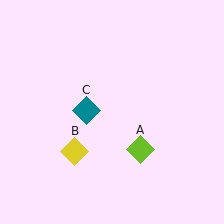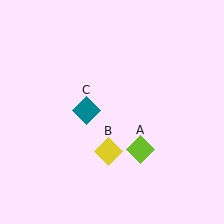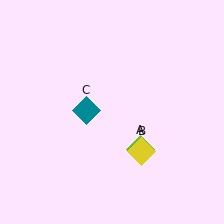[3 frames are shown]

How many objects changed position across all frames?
1 object changed position: yellow diamond (object B).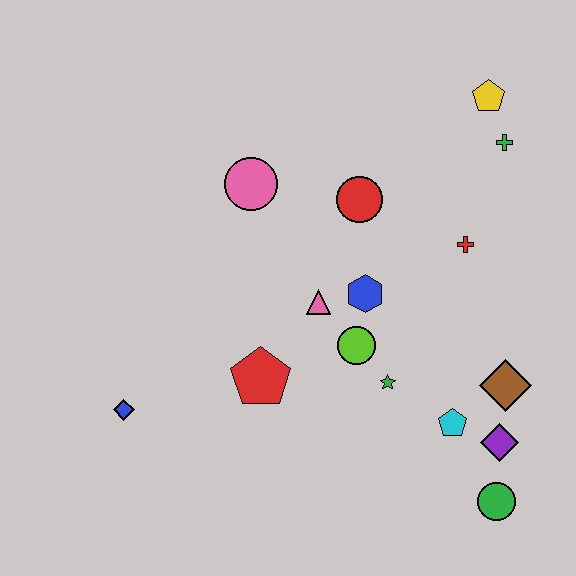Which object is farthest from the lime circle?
The yellow pentagon is farthest from the lime circle.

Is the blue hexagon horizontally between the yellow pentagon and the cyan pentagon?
No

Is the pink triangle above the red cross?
No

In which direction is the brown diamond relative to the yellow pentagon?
The brown diamond is below the yellow pentagon.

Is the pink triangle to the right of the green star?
No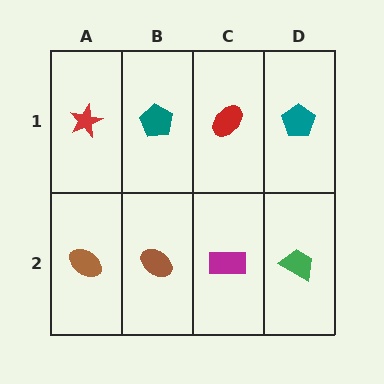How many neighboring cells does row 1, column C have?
3.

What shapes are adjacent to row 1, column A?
A brown ellipse (row 2, column A), a teal pentagon (row 1, column B).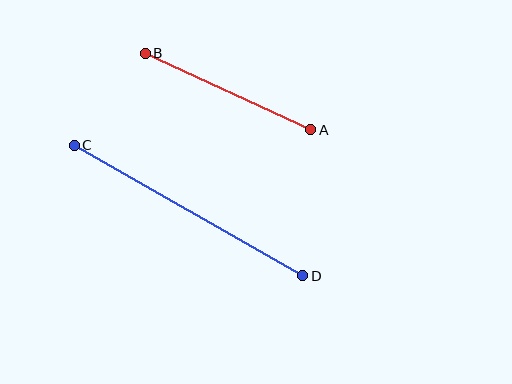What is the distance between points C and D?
The distance is approximately 263 pixels.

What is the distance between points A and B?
The distance is approximately 182 pixels.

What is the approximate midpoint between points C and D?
The midpoint is at approximately (189, 210) pixels.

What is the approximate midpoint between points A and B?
The midpoint is at approximately (228, 91) pixels.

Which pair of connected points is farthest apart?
Points C and D are farthest apart.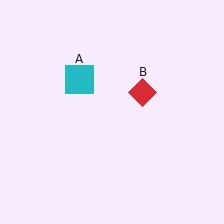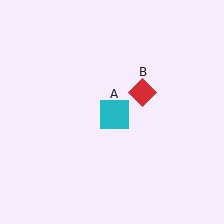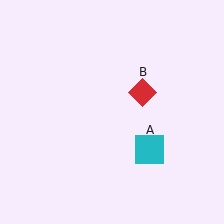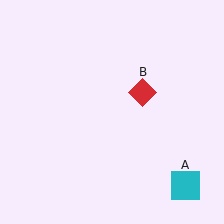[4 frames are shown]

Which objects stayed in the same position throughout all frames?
Red diamond (object B) remained stationary.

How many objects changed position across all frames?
1 object changed position: cyan square (object A).